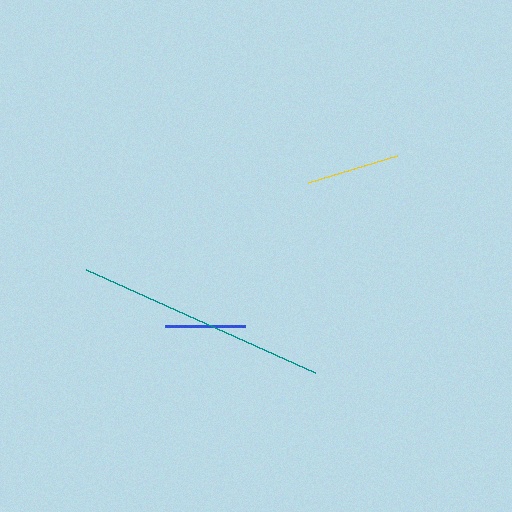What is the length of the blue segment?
The blue segment is approximately 81 pixels long.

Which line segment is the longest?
The teal line is the longest at approximately 251 pixels.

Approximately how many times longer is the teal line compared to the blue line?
The teal line is approximately 3.1 times the length of the blue line.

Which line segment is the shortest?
The blue line is the shortest at approximately 81 pixels.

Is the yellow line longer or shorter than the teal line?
The teal line is longer than the yellow line.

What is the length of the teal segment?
The teal segment is approximately 251 pixels long.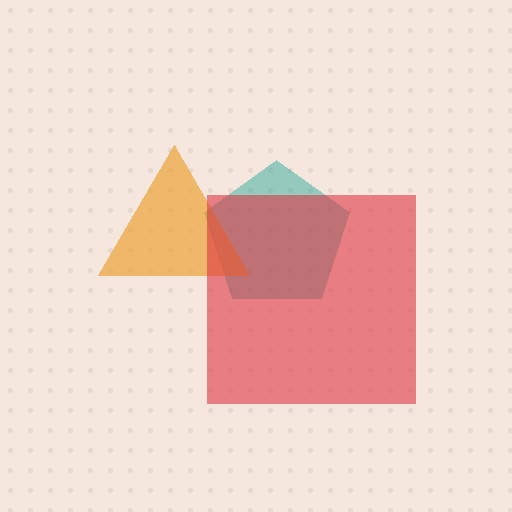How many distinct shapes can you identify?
There are 3 distinct shapes: a teal pentagon, an orange triangle, a red square.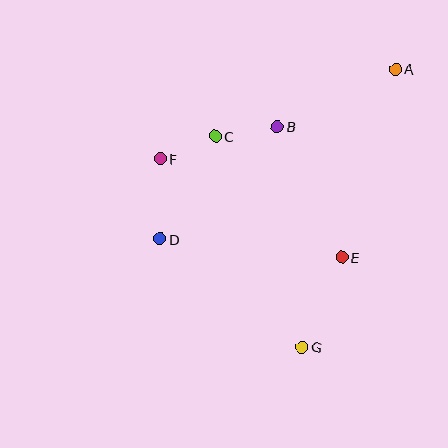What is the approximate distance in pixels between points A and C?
The distance between A and C is approximately 193 pixels.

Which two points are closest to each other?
Points C and F are closest to each other.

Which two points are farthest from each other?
Points A and G are farthest from each other.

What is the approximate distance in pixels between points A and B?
The distance between A and B is approximately 132 pixels.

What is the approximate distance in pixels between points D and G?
The distance between D and G is approximately 178 pixels.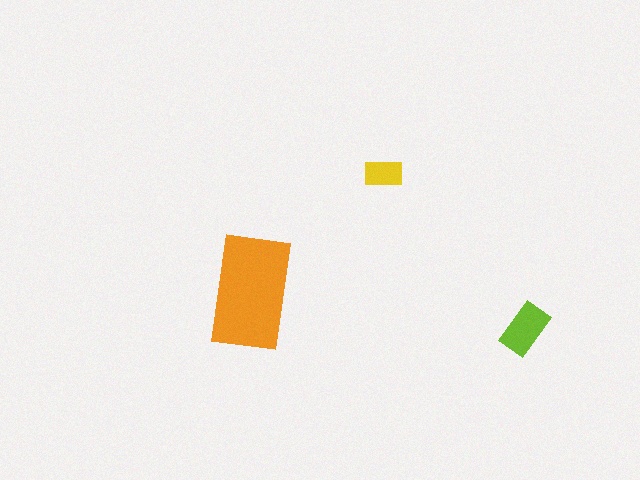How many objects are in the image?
There are 3 objects in the image.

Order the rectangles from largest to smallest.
the orange one, the lime one, the yellow one.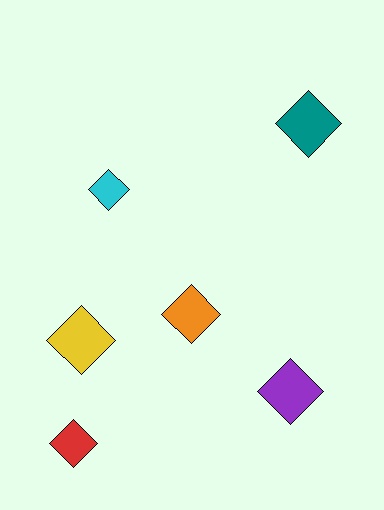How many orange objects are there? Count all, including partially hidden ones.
There is 1 orange object.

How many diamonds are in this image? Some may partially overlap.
There are 6 diamonds.